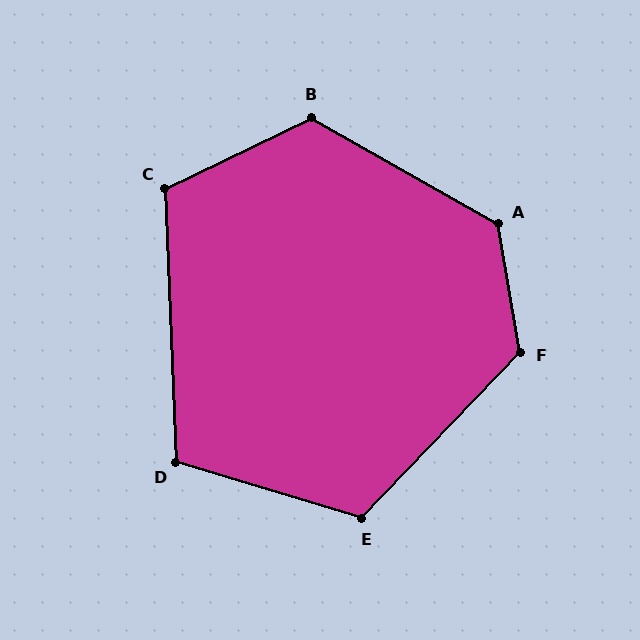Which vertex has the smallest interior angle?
D, at approximately 109 degrees.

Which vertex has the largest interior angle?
A, at approximately 129 degrees.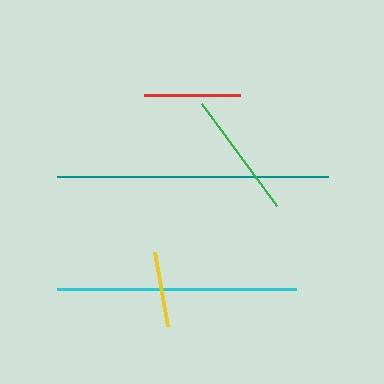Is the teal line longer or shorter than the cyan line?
The teal line is longer than the cyan line.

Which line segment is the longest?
The teal line is the longest at approximately 271 pixels.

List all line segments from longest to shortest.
From longest to shortest: teal, cyan, green, red, yellow.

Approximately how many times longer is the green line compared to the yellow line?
The green line is approximately 1.7 times the length of the yellow line.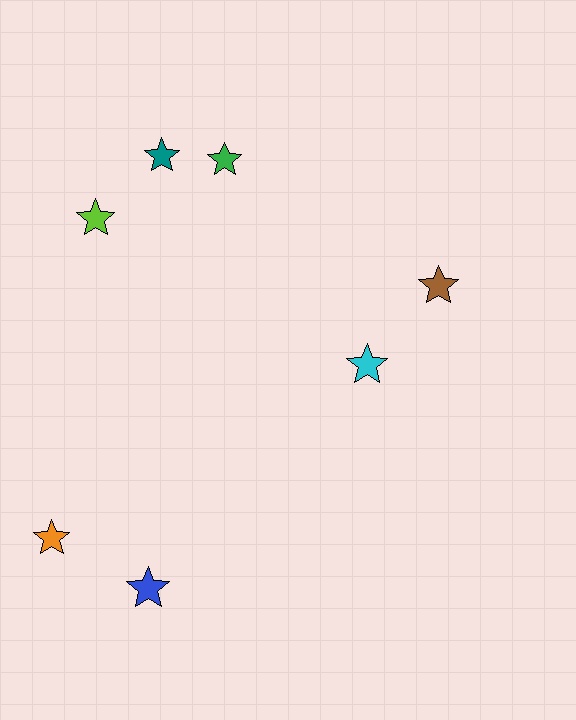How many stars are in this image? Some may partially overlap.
There are 7 stars.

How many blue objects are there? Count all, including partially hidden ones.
There is 1 blue object.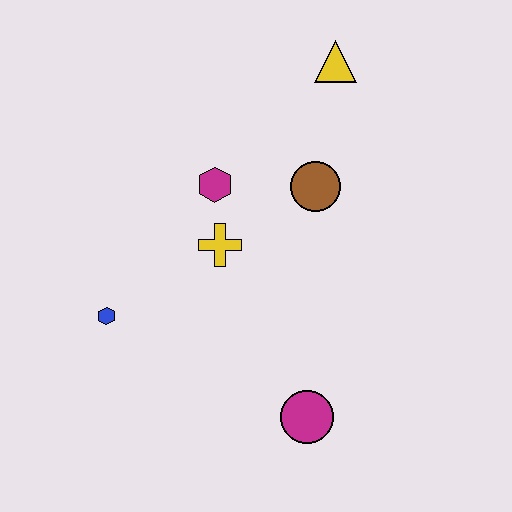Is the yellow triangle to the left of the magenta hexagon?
No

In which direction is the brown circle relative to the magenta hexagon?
The brown circle is to the right of the magenta hexagon.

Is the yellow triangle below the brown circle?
No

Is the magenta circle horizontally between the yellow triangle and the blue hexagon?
Yes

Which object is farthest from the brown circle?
The blue hexagon is farthest from the brown circle.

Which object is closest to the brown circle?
The magenta hexagon is closest to the brown circle.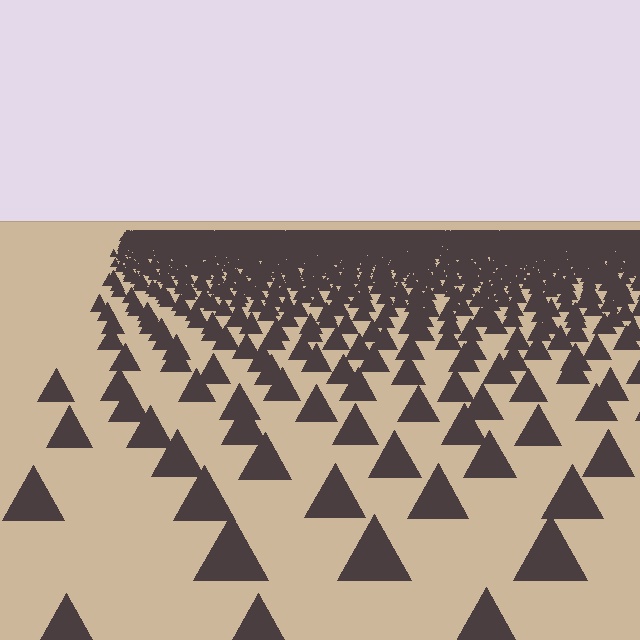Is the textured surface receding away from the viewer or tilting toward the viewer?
The surface is receding away from the viewer. Texture elements get smaller and denser toward the top.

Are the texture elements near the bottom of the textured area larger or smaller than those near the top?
Larger. Near the bottom, elements are closer to the viewer and appear at a bigger on-screen size.